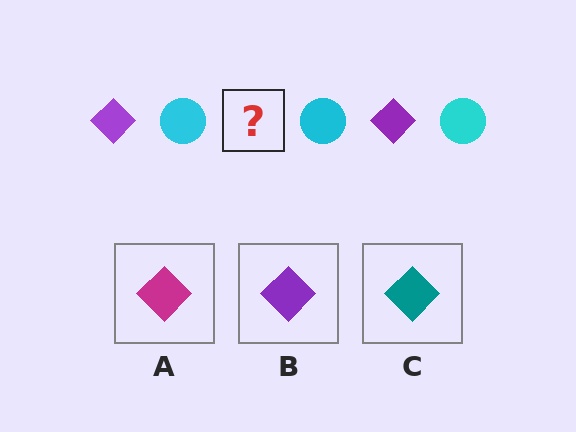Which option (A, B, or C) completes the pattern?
B.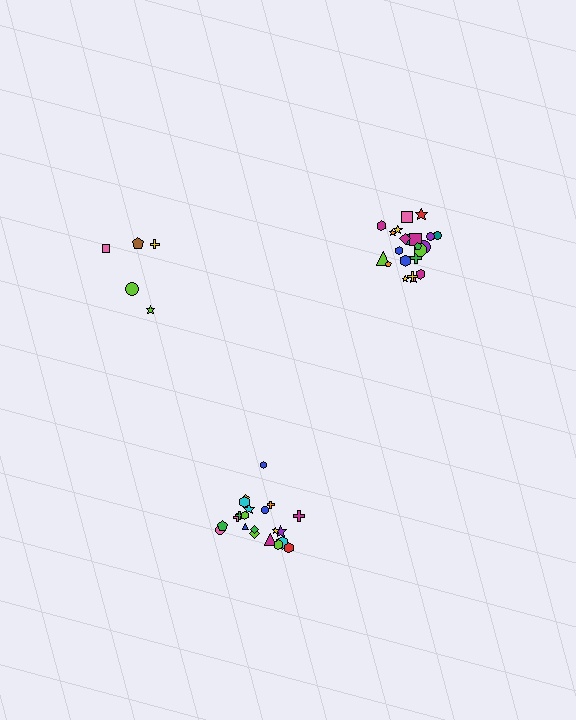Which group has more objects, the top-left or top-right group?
The top-right group.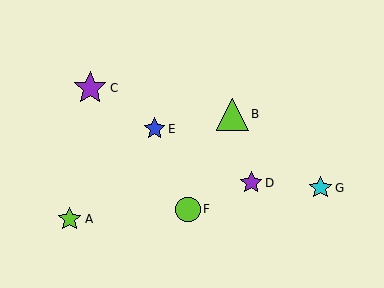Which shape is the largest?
The purple star (labeled C) is the largest.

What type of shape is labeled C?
Shape C is a purple star.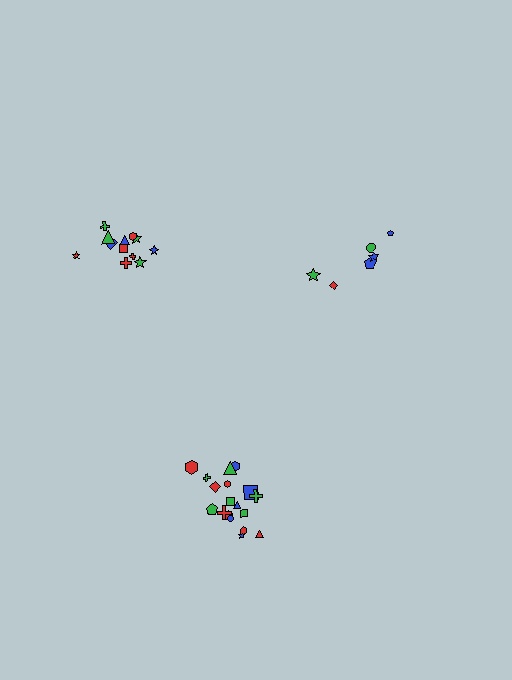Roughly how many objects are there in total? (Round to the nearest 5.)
Roughly 35 objects in total.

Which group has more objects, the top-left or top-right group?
The top-left group.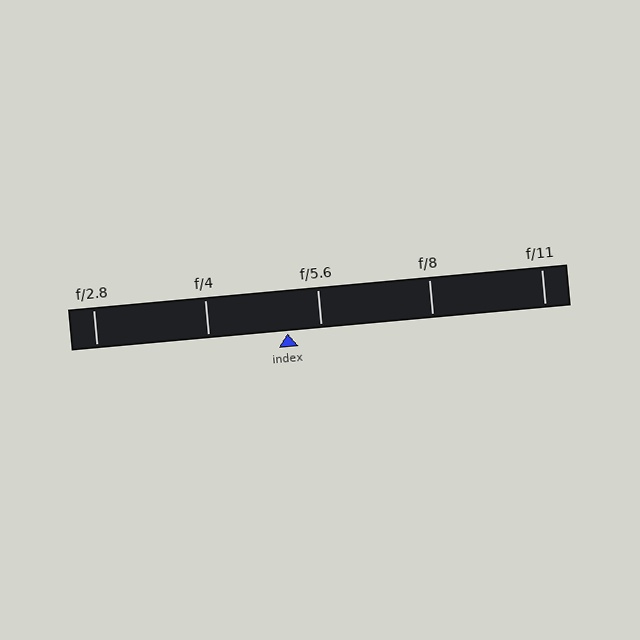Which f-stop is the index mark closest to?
The index mark is closest to f/5.6.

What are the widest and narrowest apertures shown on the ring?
The widest aperture shown is f/2.8 and the narrowest is f/11.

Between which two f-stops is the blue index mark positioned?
The index mark is between f/4 and f/5.6.